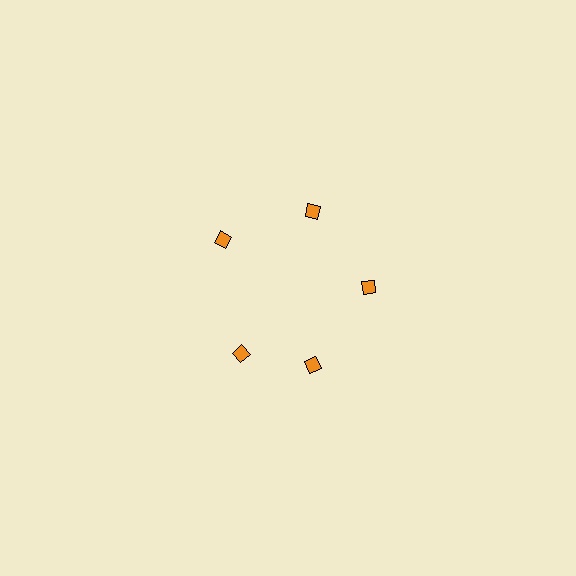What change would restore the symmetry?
The symmetry would be restored by rotating it back into even spacing with its neighbors so that all 5 diamonds sit at equal angles and equal distance from the center.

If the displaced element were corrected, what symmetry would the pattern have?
It would have 5-fold rotational symmetry — the pattern would map onto itself every 72 degrees.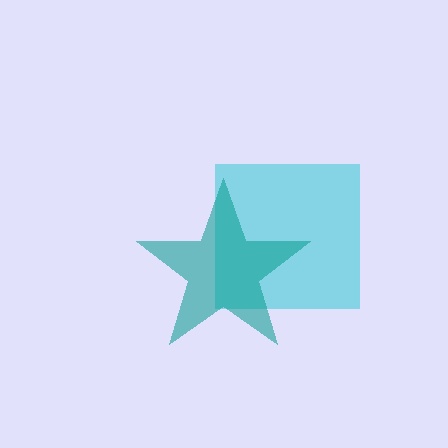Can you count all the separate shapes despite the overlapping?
Yes, there are 2 separate shapes.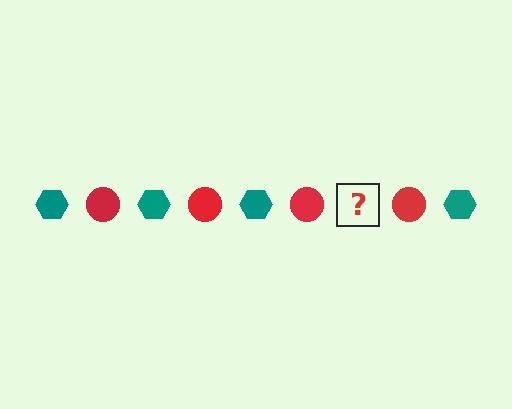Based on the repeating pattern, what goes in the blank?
The blank should be a teal hexagon.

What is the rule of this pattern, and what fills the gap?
The rule is that the pattern alternates between teal hexagon and red circle. The gap should be filled with a teal hexagon.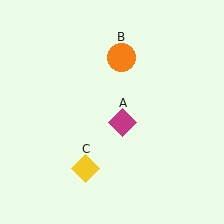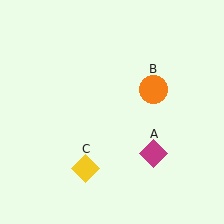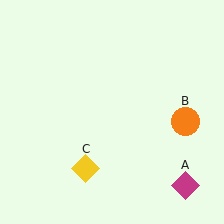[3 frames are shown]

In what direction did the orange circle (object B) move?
The orange circle (object B) moved down and to the right.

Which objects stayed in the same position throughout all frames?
Yellow diamond (object C) remained stationary.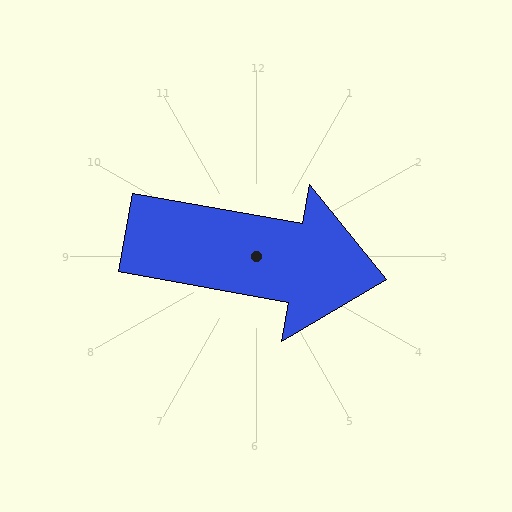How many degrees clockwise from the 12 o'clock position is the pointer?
Approximately 100 degrees.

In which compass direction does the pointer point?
East.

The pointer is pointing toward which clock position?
Roughly 3 o'clock.